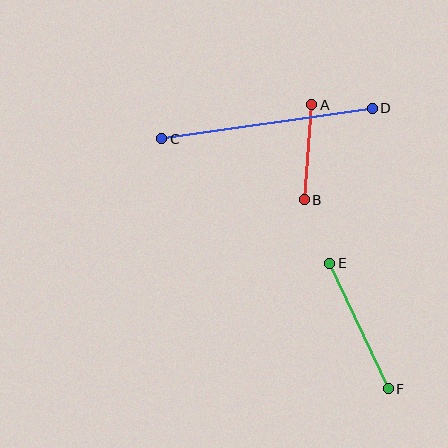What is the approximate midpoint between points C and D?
The midpoint is at approximately (267, 124) pixels.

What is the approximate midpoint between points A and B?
The midpoint is at approximately (308, 152) pixels.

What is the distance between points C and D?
The distance is approximately 213 pixels.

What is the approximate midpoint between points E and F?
The midpoint is at approximately (359, 326) pixels.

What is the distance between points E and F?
The distance is approximately 138 pixels.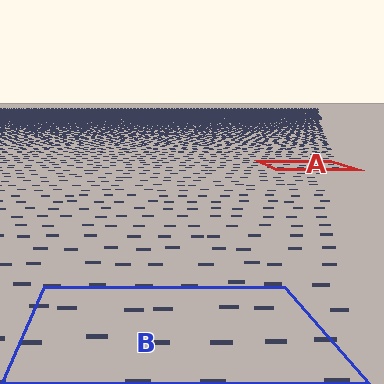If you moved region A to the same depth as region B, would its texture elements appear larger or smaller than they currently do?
They would appear larger. At a closer depth, the same texture elements are projected at a bigger on-screen size.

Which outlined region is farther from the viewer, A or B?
Region A is farther from the viewer — the texture elements inside it appear smaller and more densely packed.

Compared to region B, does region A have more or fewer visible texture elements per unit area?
Region A has more texture elements per unit area — they are packed more densely because it is farther away.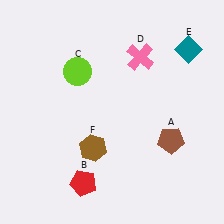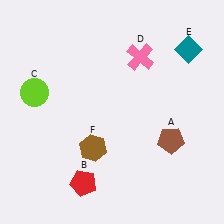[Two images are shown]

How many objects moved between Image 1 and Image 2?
1 object moved between the two images.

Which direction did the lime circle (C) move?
The lime circle (C) moved left.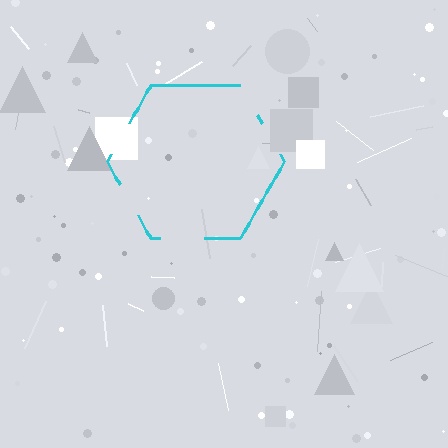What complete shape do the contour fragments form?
The contour fragments form a hexagon.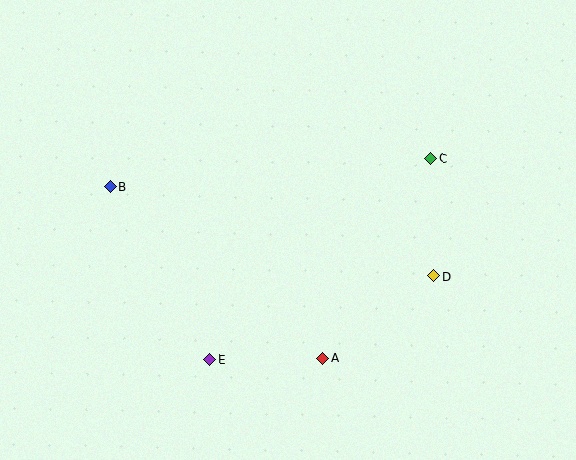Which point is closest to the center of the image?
Point A at (323, 358) is closest to the center.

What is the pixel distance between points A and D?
The distance between A and D is 138 pixels.